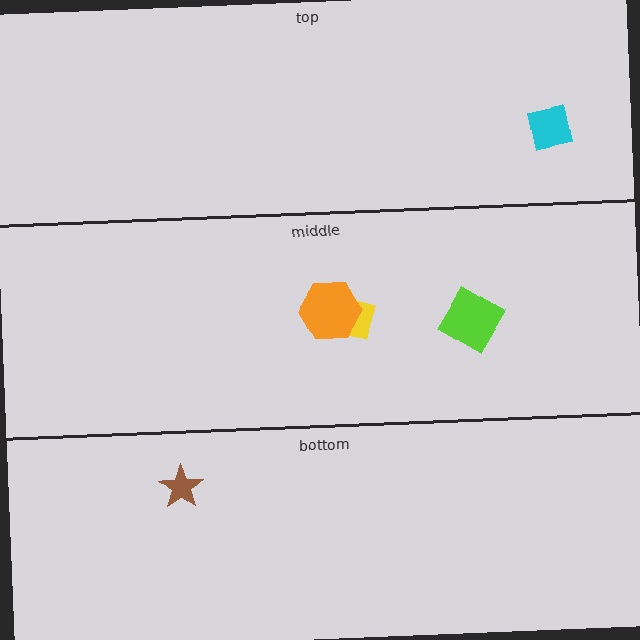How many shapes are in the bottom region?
1.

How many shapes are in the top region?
1.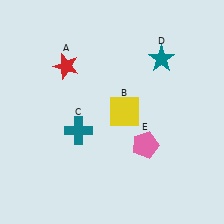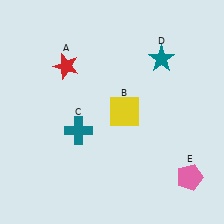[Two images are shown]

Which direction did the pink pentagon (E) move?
The pink pentagon (E) moved right.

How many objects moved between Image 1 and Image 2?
1 object moved between the two images.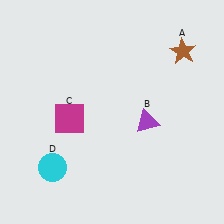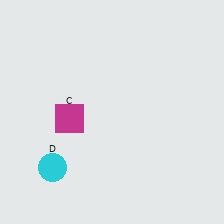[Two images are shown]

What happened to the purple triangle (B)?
The purple triangle (B) was removed in Image 2. It was in the bottom-right area of Image 1.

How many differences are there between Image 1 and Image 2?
There are 2 differences between the two images.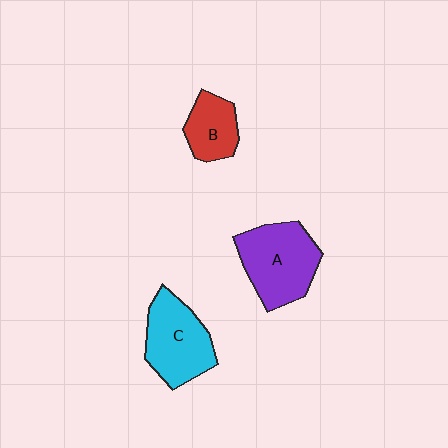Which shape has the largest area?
Shape A (purple).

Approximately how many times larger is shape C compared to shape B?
Approximately 1.6 times.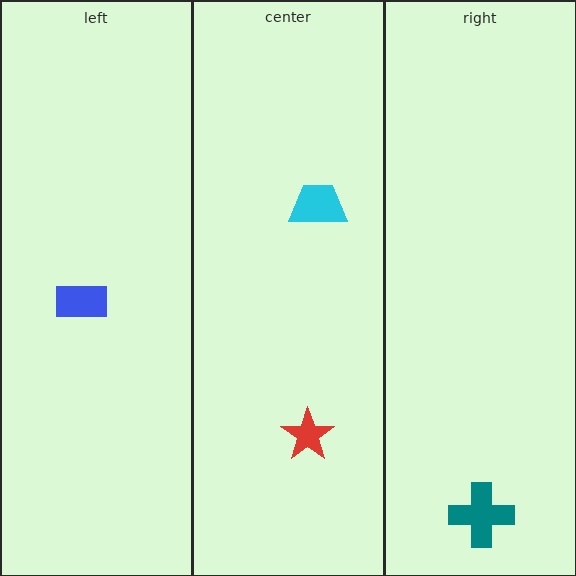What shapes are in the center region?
The cyan trapezoid, the red star.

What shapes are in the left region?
The blue rectangle.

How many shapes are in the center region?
2.